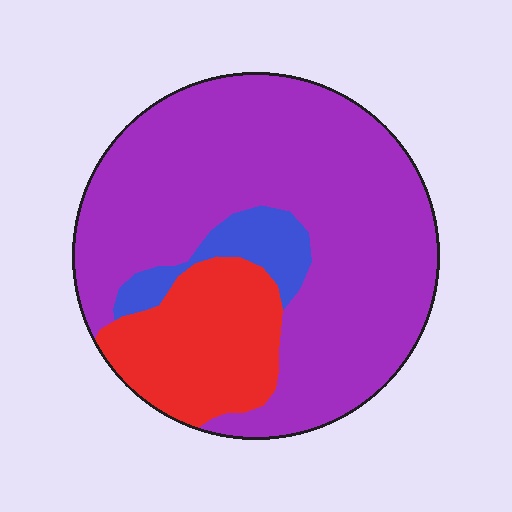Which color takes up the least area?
Blue, at roughly 10%.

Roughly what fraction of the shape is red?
Red takes up between a sixth and a third of the shape.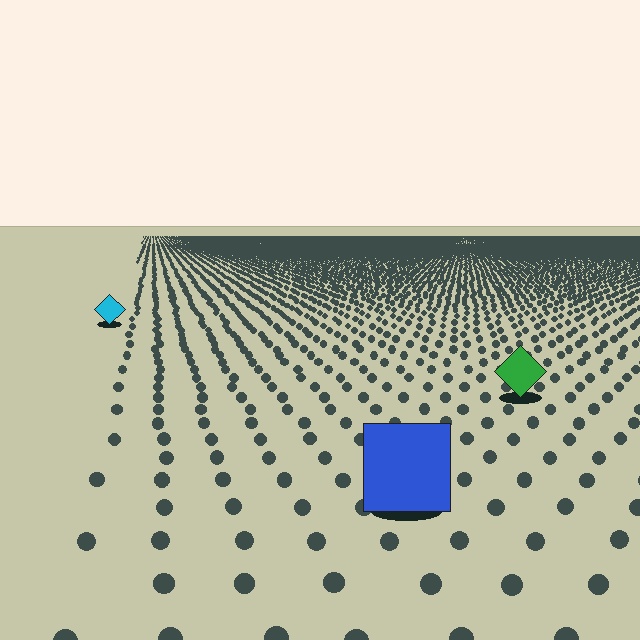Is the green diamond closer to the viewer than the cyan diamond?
Yes. The green diamond is closer — you can tell from the texture gradient: the ground texture is coarser near it.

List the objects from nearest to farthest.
From nearest to farthest: the blue square, the green diamond, the cyan diamond.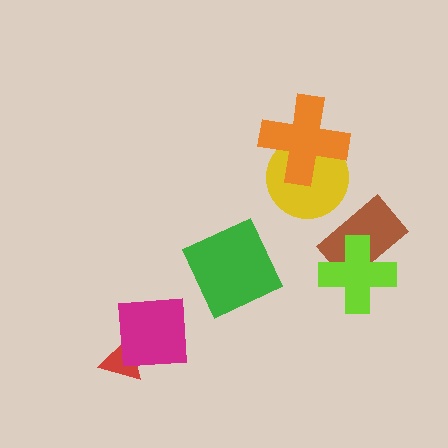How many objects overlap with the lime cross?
1 object overlaps with the lime cross.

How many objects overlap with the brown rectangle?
1 object overlaps with the brown rectangle.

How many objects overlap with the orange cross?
1 object overlaps with the orange cross.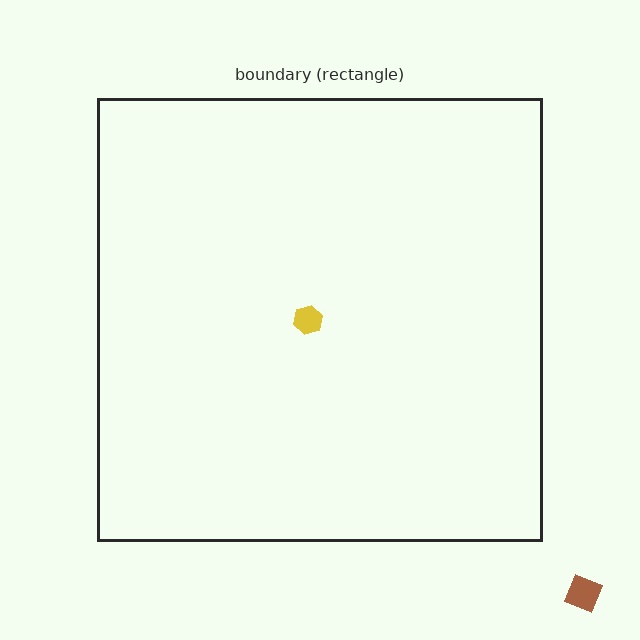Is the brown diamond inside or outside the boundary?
Outside.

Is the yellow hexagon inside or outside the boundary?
Inside.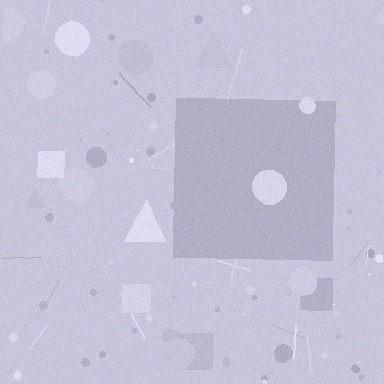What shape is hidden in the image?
A square is hidden in the image.